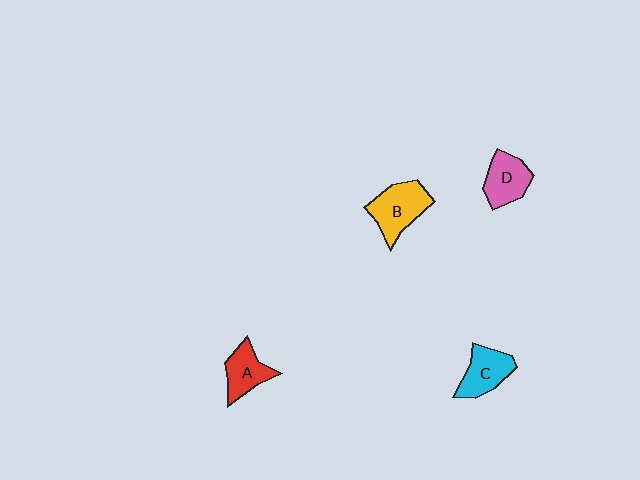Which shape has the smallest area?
Shape A (red).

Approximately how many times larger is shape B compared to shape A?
Approximately 1.4 times.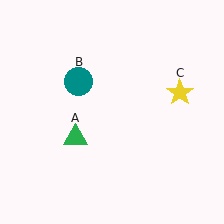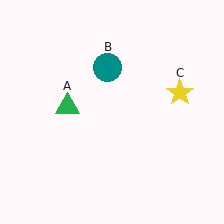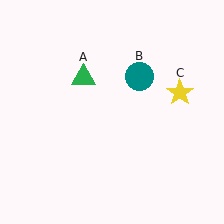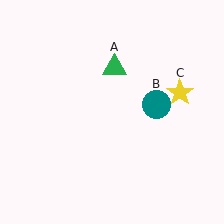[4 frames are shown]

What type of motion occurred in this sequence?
The green triangle (object A), teal circle (object B) rotated clockwise around the center of the scene.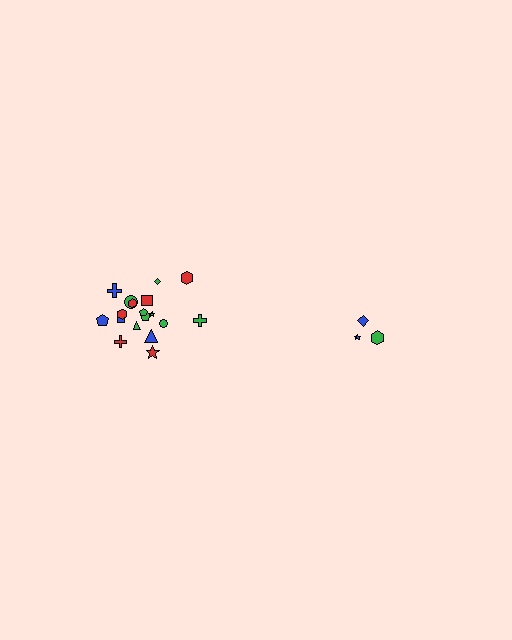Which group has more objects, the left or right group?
The left group.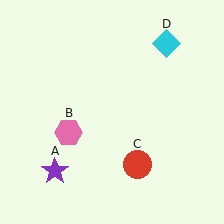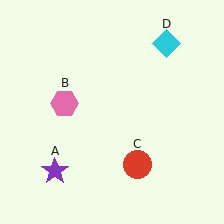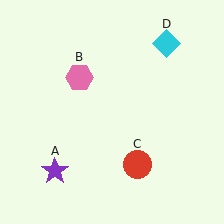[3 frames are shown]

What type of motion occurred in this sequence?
The pink hexagon (object B) rotated clockwise around the center of the scene.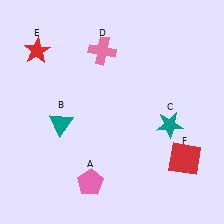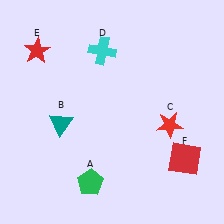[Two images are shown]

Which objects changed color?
A changed from pink to green. C changed from teal to red. D changed from pink to cyan.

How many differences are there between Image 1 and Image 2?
There are 3 differences between the two images.